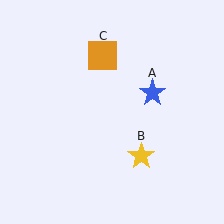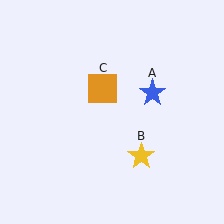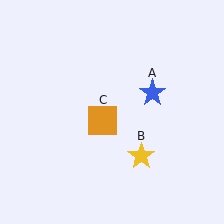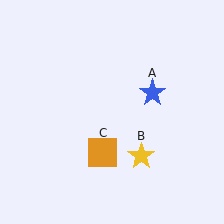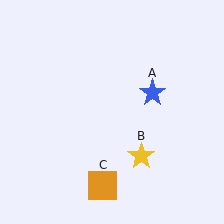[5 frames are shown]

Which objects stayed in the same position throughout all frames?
Blue star (object A) and yellow star (object B) remained stationary.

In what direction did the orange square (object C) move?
The orange square (object C) moved down.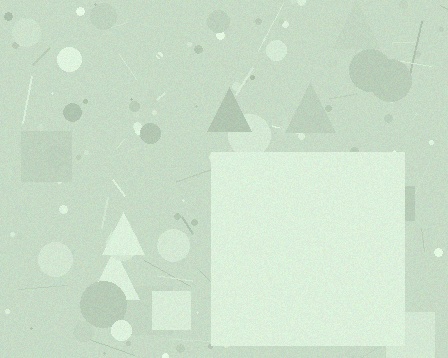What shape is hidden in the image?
A square is hidden in the image.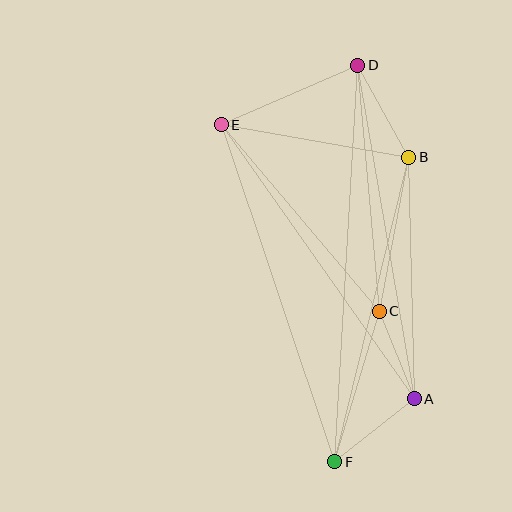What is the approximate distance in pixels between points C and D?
The distance between C and D is approximately 247 pixels.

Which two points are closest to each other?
Points A and C are closest to each other.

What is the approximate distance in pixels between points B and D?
The distance between B and D is approximately 106 pixels.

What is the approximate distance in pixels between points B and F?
The distance between B and F is approximately 313 pixels.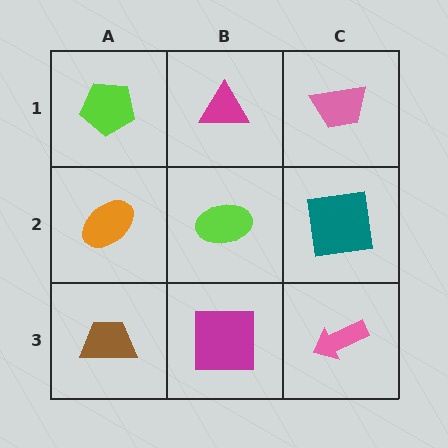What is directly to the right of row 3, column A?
A magenta square.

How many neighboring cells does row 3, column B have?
3.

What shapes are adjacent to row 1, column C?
A teal square (row 2, column C), a magenta triangle (row 1, column B).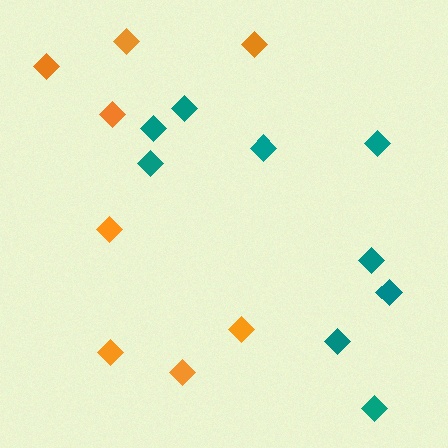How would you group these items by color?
There are 2 groups: one group of teal diamonds (9) and one group of orange diamonds (8).